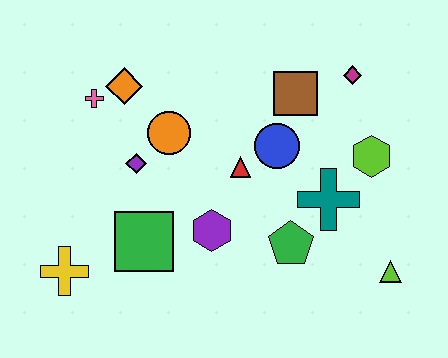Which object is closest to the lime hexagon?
The teal cross is closest to the lime hexagon.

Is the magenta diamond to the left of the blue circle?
No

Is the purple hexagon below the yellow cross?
No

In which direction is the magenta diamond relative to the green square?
The magenta diamond is to the right of the green square.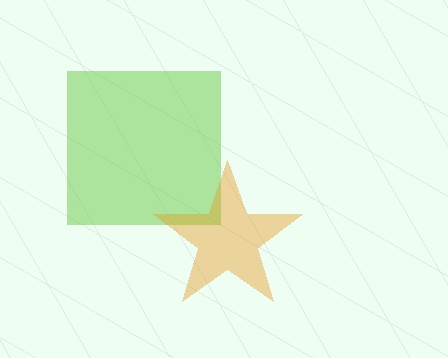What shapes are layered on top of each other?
The layered shapes are: a lime square, an orange star.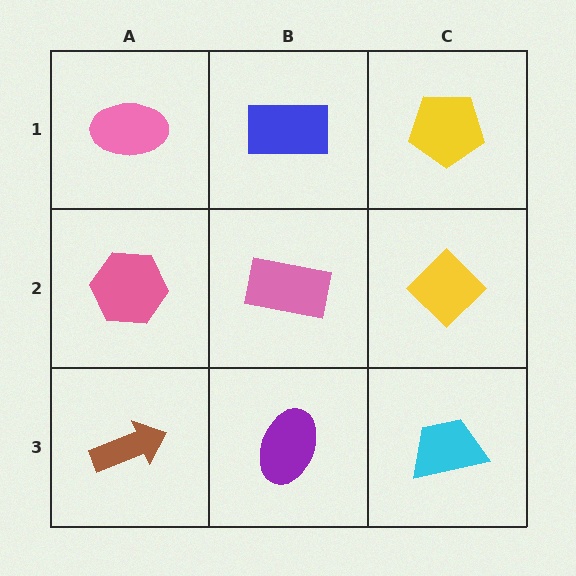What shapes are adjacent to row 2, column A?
A pink ellipse (row 1, column A), a brown arrow (row 3, column A), a pink rectangle (row 2, column B).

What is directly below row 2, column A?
A brown arrow.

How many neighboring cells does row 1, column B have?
3.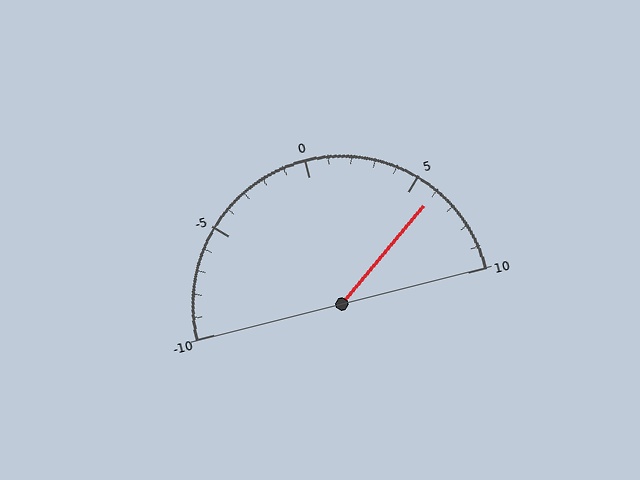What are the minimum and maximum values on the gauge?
The gauge ranges from -10 to 10.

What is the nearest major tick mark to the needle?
The nearest major tick mark is 5.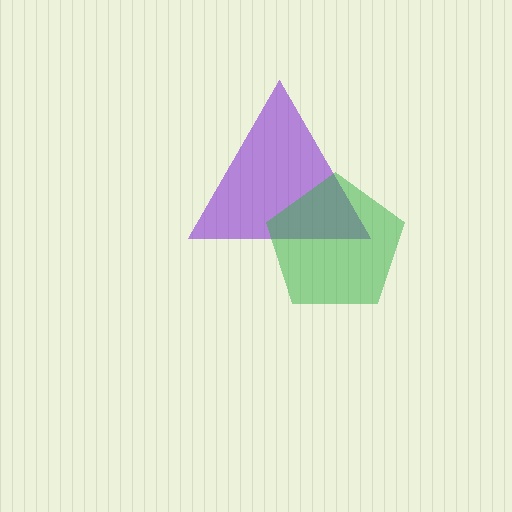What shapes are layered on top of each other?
The layered shapes are: a purple triangle, a green pentagon.